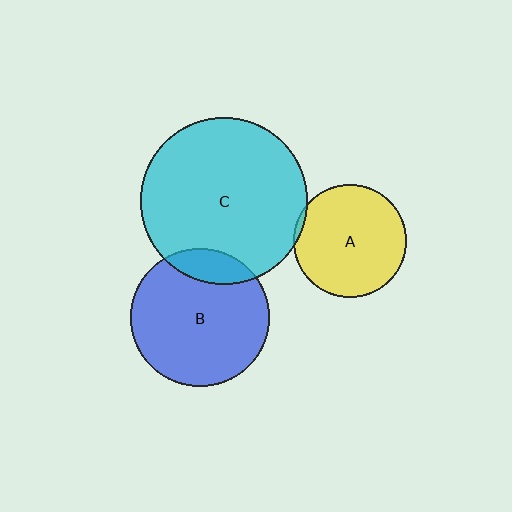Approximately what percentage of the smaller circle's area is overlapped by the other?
Approximately 5%.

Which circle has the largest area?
Circle C (cyan).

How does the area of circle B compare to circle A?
Approximately 1.5 times.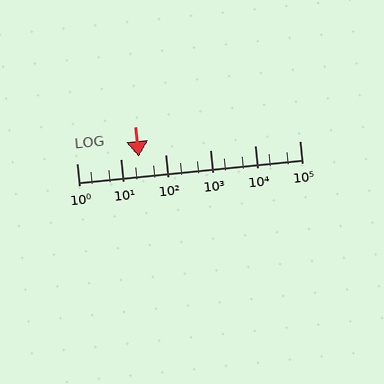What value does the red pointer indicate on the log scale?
The pointer indicates approximately 25.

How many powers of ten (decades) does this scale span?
The scale spans 5 decades, from 1 to 100000.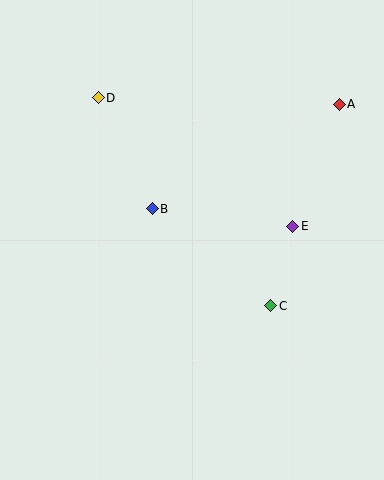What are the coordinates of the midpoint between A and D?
The midpoint between A and D is at (219, 101).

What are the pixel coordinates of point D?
Point D is at (98, 98).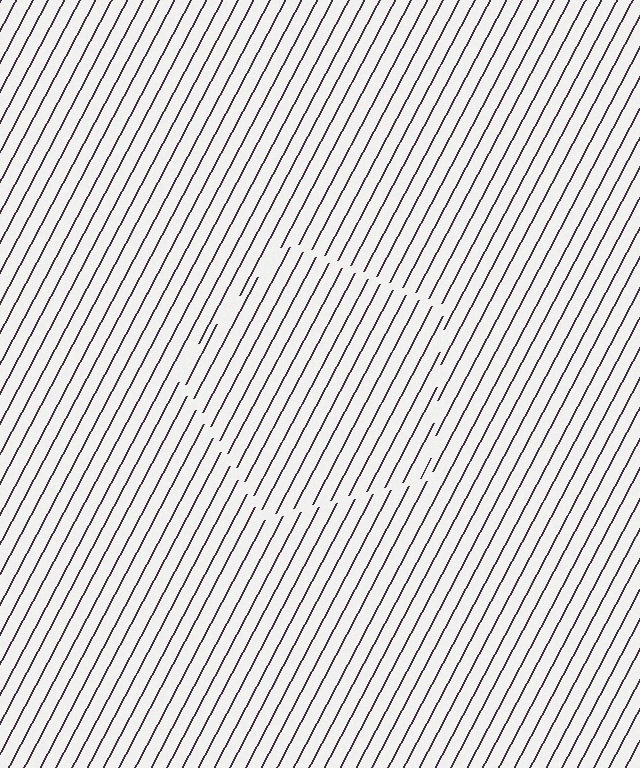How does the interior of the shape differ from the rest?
The interior of the shape contains the same grating, shifted by half a period — the contour is defined by the phase discontinuity where line-ends from the inner and outer gratings abut.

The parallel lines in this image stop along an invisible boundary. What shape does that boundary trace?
An illusory pentagon. The interior of the shape contains the same grating, shifted by half a period — the contour is defined by the phase discontinuity where line-ends from the inner and outer gratings abut.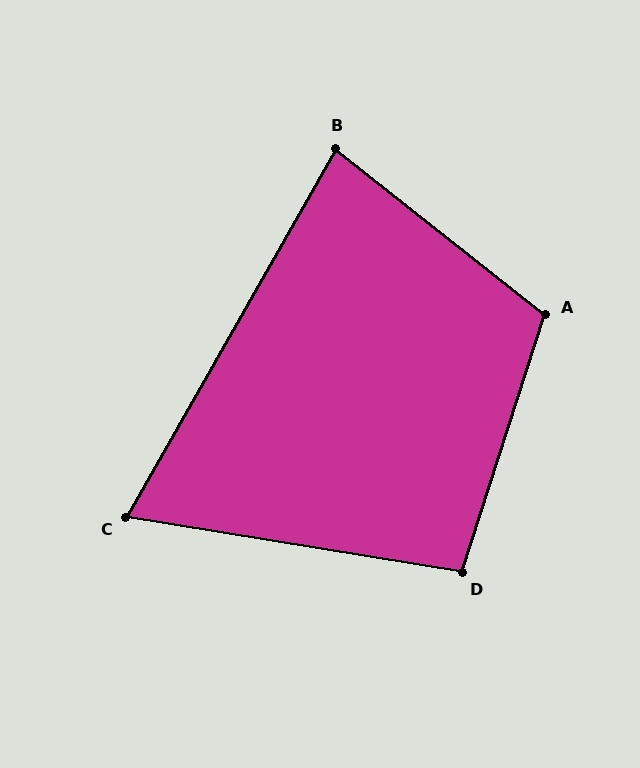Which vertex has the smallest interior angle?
C, at approximately 70 degrees.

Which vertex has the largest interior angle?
A, at approximately 110 degrees.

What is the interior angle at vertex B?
Approximately 81 degrees (acute).